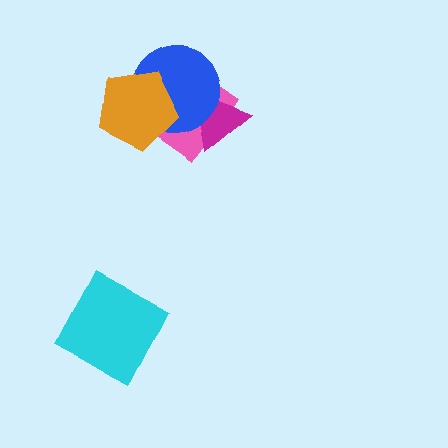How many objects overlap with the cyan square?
0 objects overlap with the cyan square.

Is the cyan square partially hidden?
No, no other shape covers it.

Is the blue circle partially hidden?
Yes, it is partially covered by another shape.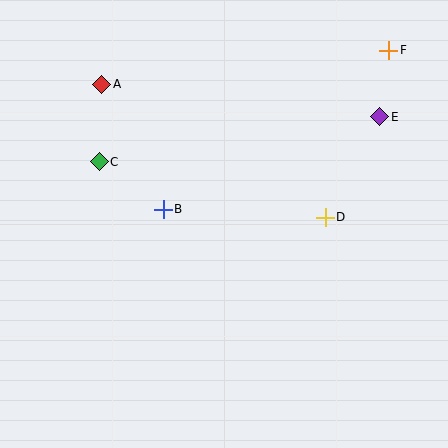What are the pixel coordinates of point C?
Point C is at (99, 162).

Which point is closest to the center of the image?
Point B at (163, 209) is closest to the center.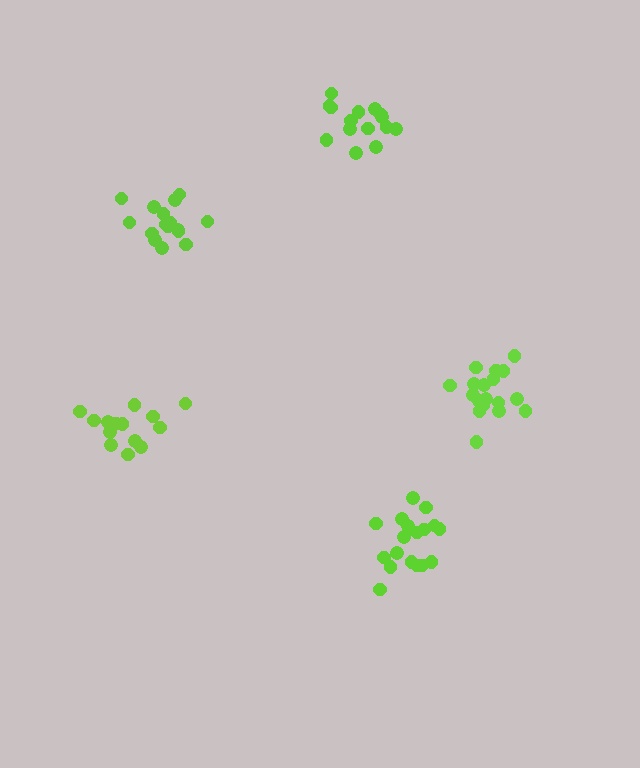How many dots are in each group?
Group 1: 14 dots, Group 2: 18 dots, Group 3: 18 dots, Group 4: 16 dots, Group 5: 15 dots (81 total).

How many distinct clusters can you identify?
There are 5 distinct clusters.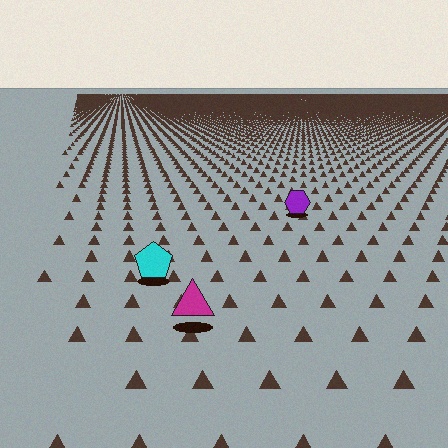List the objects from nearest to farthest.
From nearest to farthest: the magenta triangle, the cyan pentagon, the purple hexagon.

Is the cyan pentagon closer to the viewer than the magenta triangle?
No. The magenta triangle is closer — you can tell from the texture gradient: the ground texture is coarser near it.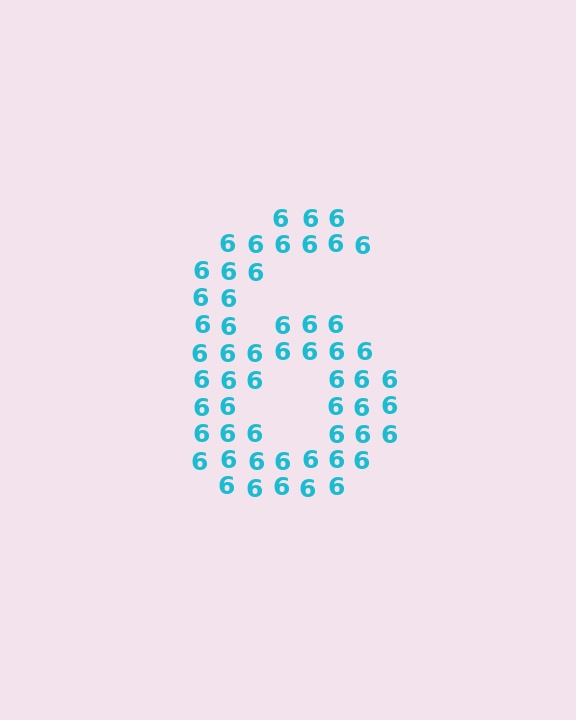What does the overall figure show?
The overall figure shows the digit 6.